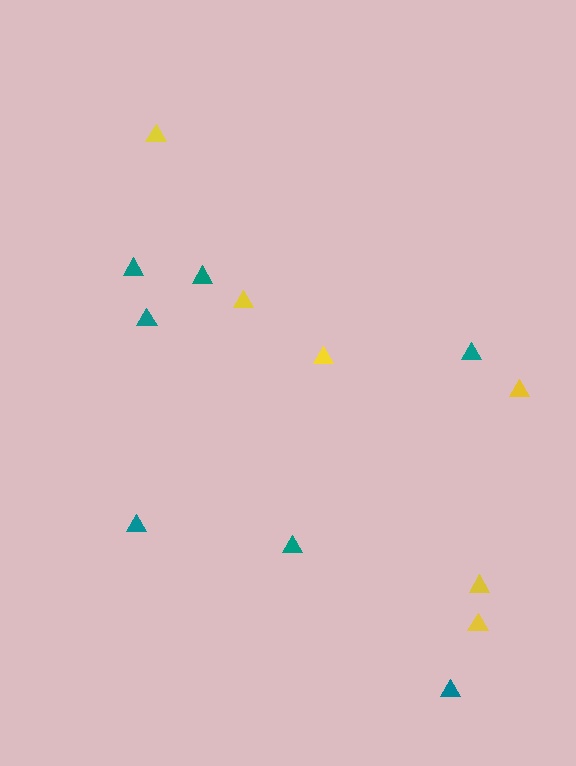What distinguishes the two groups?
There are 2 groups: one group of yellow triangles (6) and one group of teal triangles (7).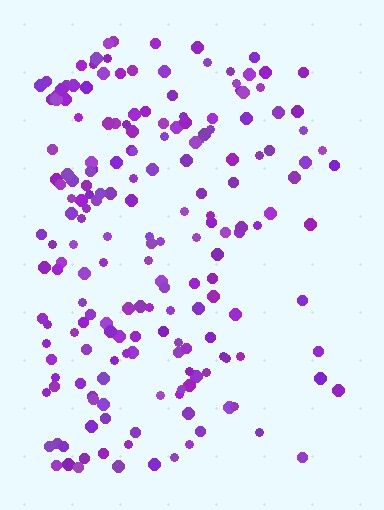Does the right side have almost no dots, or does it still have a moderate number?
Still a moderate number, just noticeably fewer than the left.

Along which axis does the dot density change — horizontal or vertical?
Horizontal.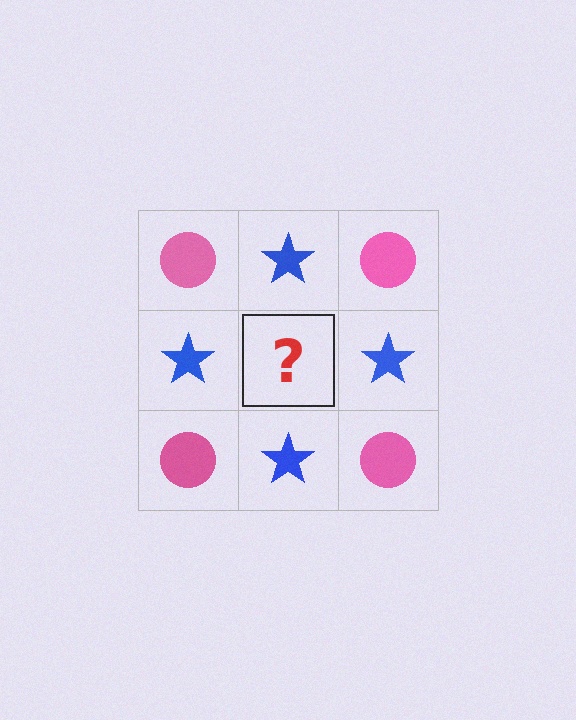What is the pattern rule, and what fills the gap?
The rule is that it alternates pink circle and blue star in a checkerboard pattern. The gap should be filled with a pink circle.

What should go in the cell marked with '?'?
The missing cell should contain a pink circle.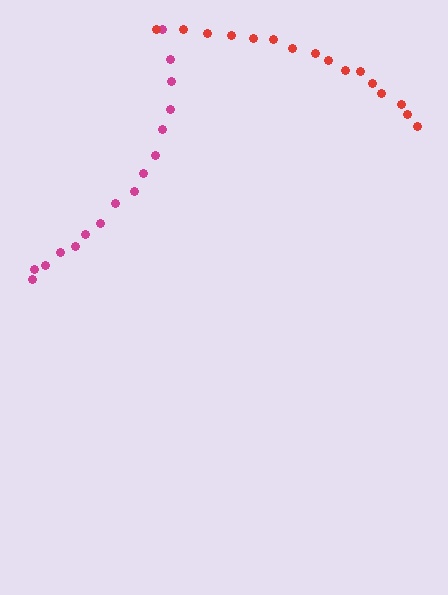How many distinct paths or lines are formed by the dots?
There are 2 distinct paths.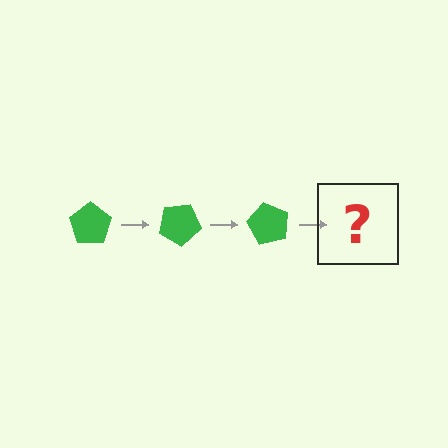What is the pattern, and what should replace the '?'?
The pattern is that the pentagon rotates 30 degrees each step. The '?' should be a green pentagon rotated 90 degrees.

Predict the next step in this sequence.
The next step is a green pentagon rotated 90 degrees.